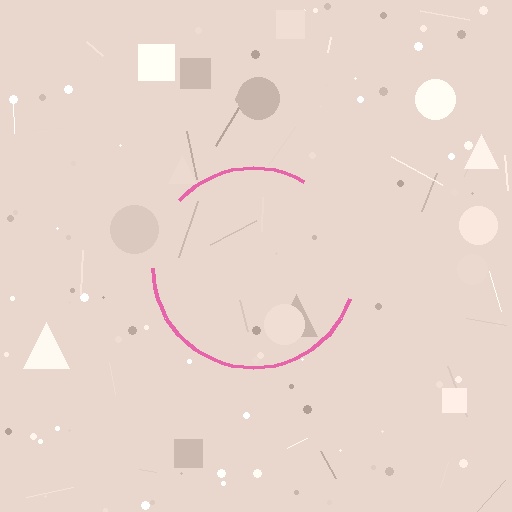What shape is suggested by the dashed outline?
The dashed outline suggests a circle.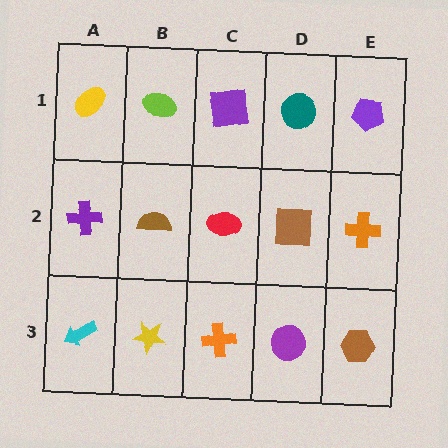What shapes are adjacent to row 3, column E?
An orange cross (row 2, column E), a purple circle (row 3, column D).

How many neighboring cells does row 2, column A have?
3.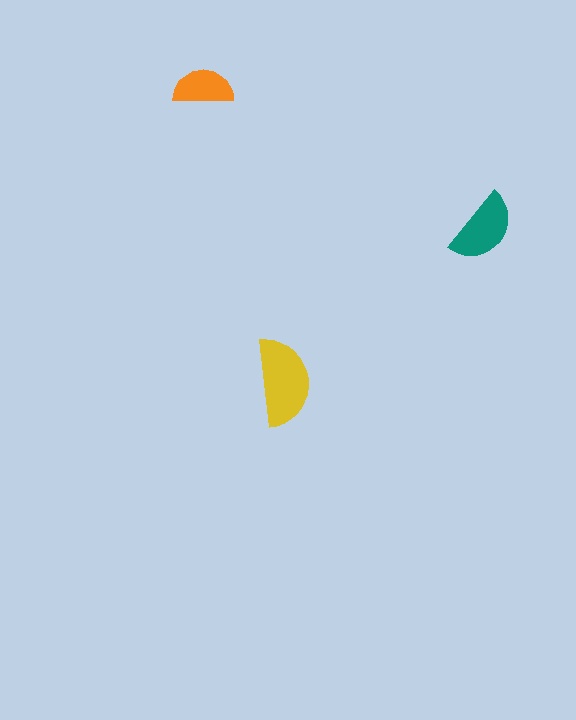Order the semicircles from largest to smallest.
the yellow one, the teal one, the orange one.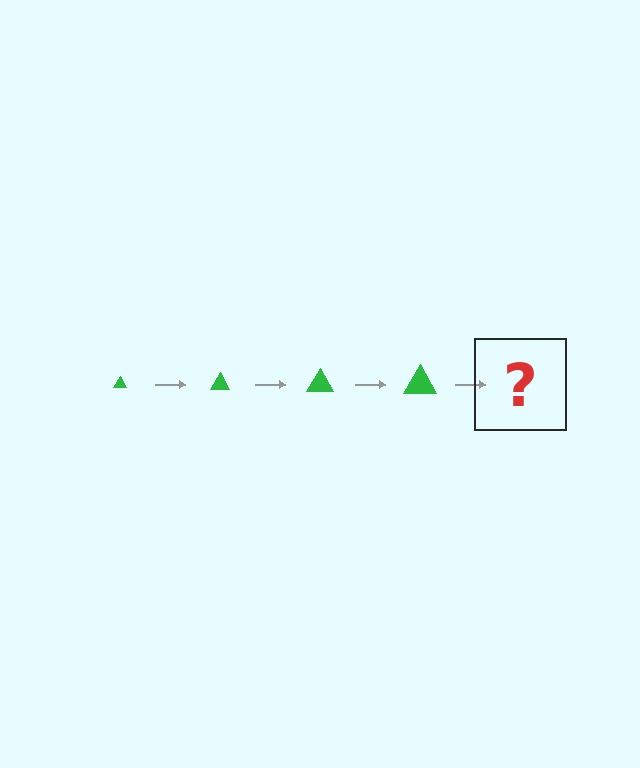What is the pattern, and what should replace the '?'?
The pattern is that the triangle gets progressively larger each step. The '?' should be a green triangle, larger than the previous one.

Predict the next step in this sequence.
The next step is a green triangle, larger than the previous one.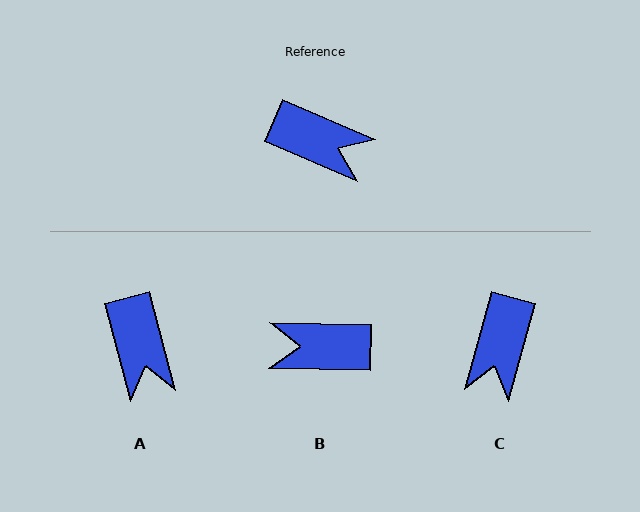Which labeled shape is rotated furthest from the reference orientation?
B, about 157 degrees away.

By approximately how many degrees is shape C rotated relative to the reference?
Approximately 82 degrees clockwise.